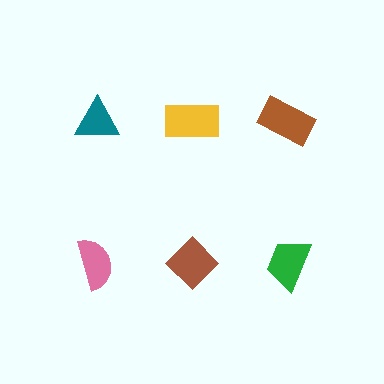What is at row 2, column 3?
A green trapezoid.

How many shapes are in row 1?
3 shapes.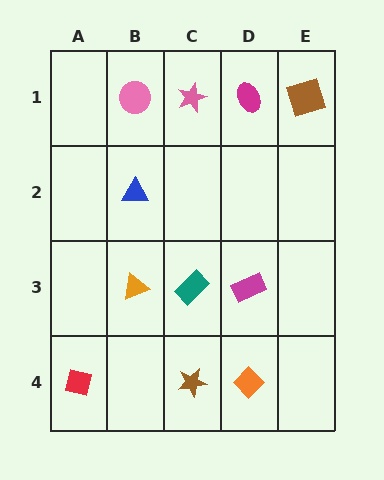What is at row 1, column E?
A brown square.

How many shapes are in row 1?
4 shapes.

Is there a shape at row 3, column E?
No, that cell is empty.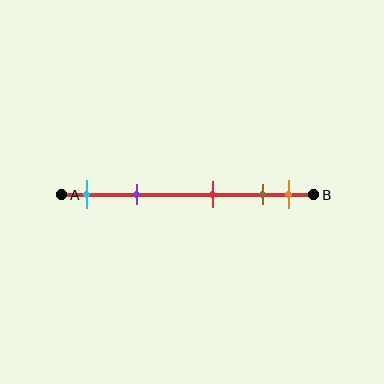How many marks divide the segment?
There are 5 marks dividing the segment.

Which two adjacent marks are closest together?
The brown and orange marks are the closest adjacent pair.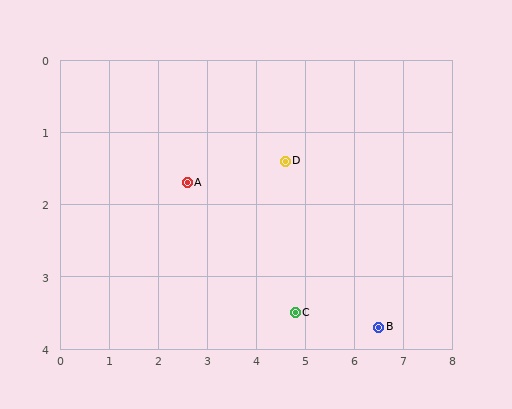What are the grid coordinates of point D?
Point D is at approximately (4.6, 1.4).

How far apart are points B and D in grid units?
Points B and D are about 3.0 grid units apart.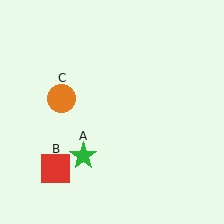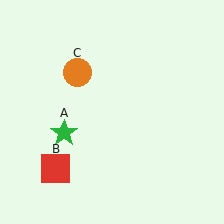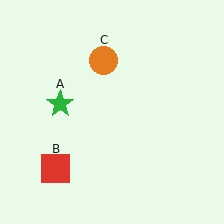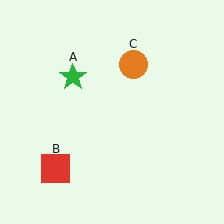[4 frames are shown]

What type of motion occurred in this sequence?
The green star (object A), orange circle (object C) rotated clockwise around the center of the scene.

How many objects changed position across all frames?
2 objects changed position: green star (object A), orange circle (object C).